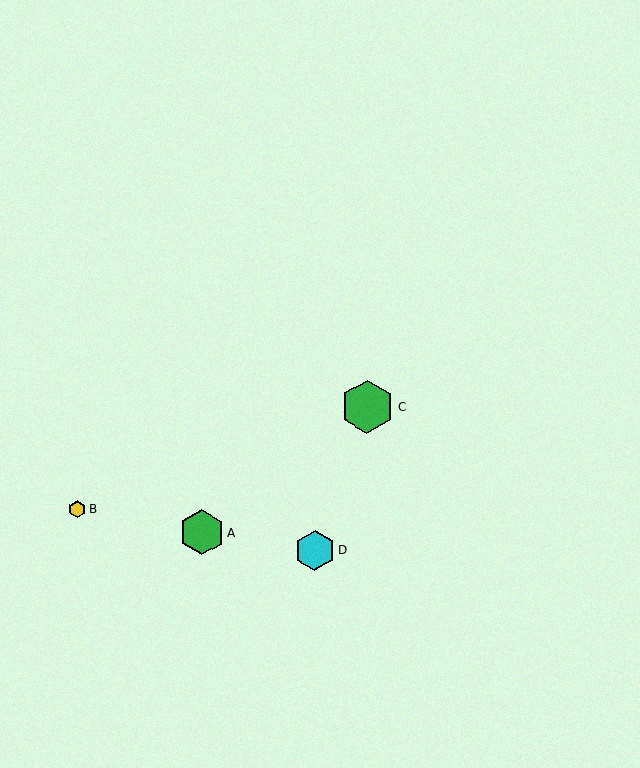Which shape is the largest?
The green hexagon (labeled C) is the largest.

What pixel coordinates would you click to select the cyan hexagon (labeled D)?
Click at (315, 550) to select the cyan hexagon D.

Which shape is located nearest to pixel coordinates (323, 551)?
The cyan hexagon (labeled D) at (315, 550) is nearest to that location.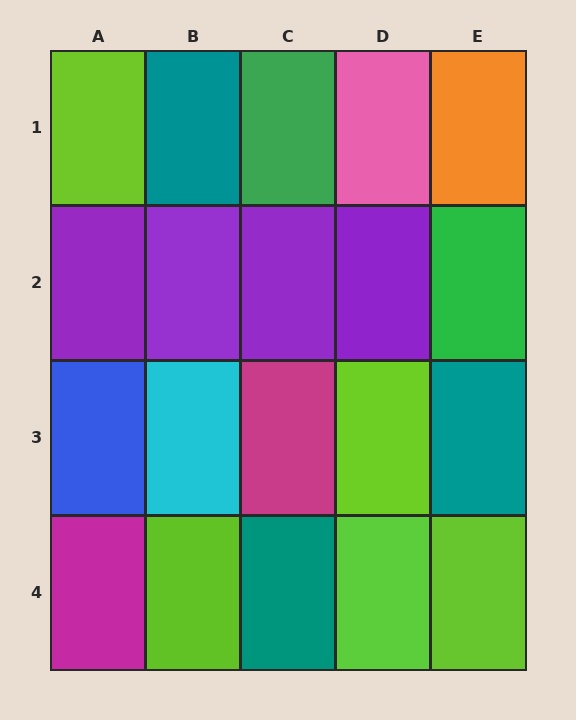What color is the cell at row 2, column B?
Purple.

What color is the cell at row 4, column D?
Lime.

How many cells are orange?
1 cell is orange.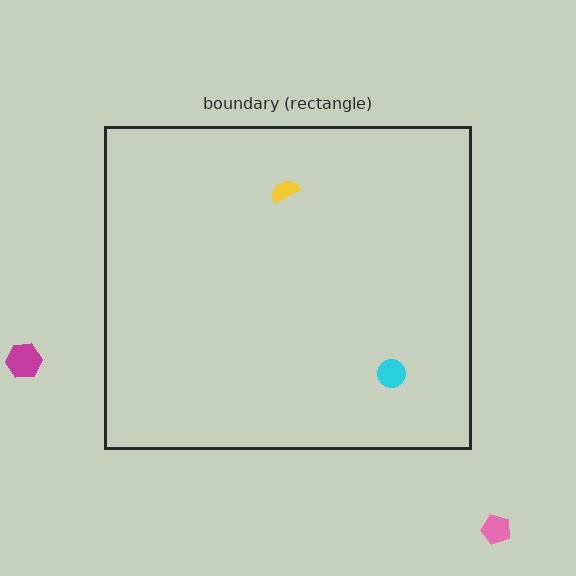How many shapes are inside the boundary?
2 inside, 2 outside.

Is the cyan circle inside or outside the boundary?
Inside.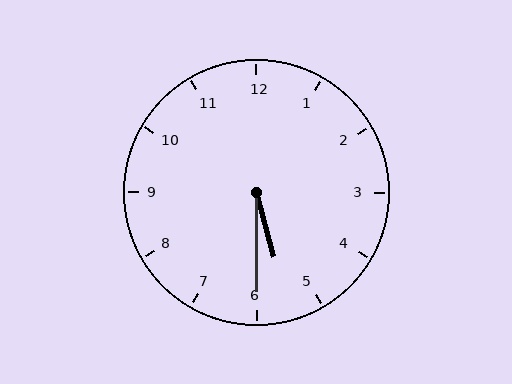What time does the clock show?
5:30.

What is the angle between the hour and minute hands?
Approximately 15 degrees.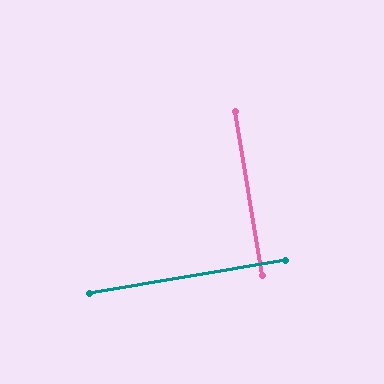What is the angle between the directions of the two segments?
Approximately 90 degrees.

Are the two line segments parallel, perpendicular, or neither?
Perpendicular — they meet at approximately 90°.